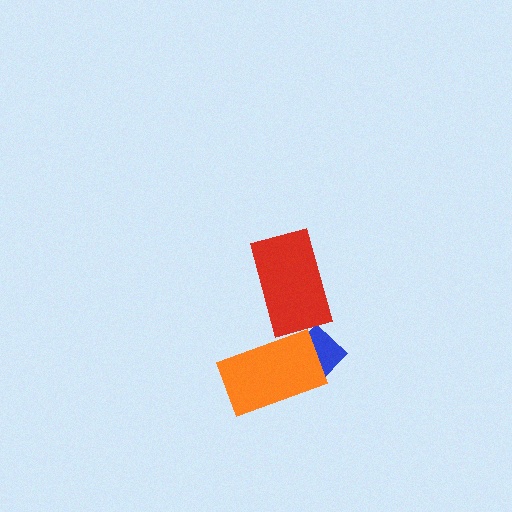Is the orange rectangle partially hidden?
No, no other shape covers it.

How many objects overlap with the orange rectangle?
1 object overlaps with the orange rectangle.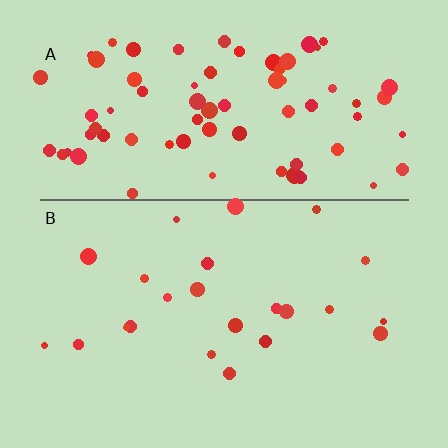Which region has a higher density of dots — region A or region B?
A (the top).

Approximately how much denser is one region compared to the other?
Approximately 3.3× — region A over region B.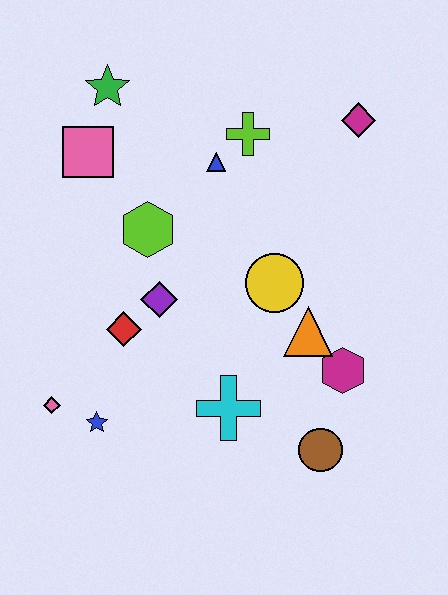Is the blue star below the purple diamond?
Yes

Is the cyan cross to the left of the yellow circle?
Yes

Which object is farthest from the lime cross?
The pink diamond is farthest from the lime cross.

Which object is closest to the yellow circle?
The orange triangle is closest to the yellow circle.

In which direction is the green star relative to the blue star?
The green star is above the blue star.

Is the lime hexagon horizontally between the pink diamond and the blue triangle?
Yes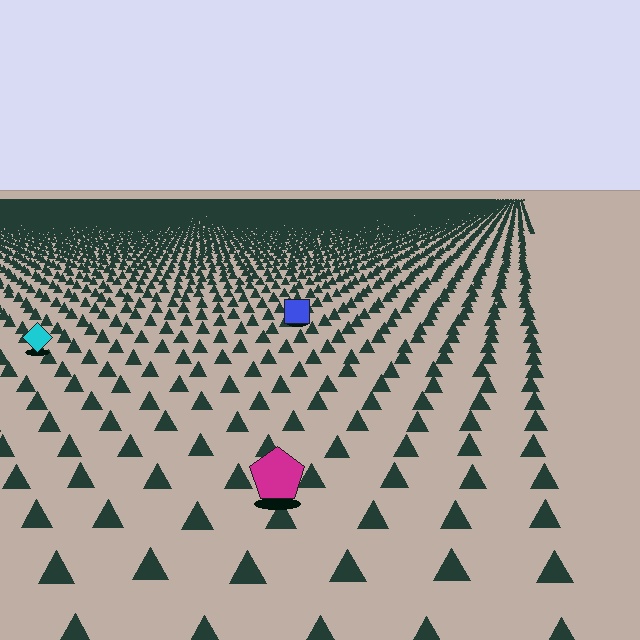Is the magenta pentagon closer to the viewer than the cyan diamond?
Yes. The magenta pentagon is closer — you can tell from the texture gradient: the ground texture is coarser near it.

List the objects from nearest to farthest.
From nearest to farthest: the magenta pentagon, the cyan diamond, the blue square.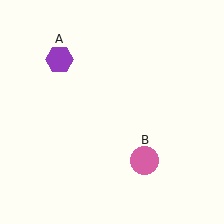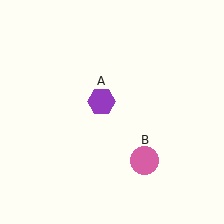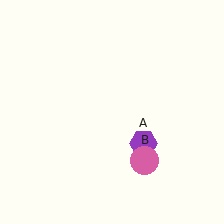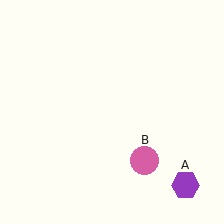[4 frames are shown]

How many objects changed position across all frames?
1 object changed position: purple hexagon (object A).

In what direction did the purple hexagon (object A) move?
The purple hexagon (object A) moved down and to the right.